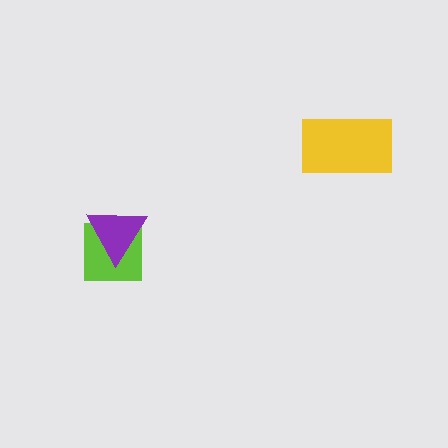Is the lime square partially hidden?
Yes, it is partially covered by another shape.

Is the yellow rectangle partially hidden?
No, no other shape covers it.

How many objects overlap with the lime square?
1 object overlaps with the lime square.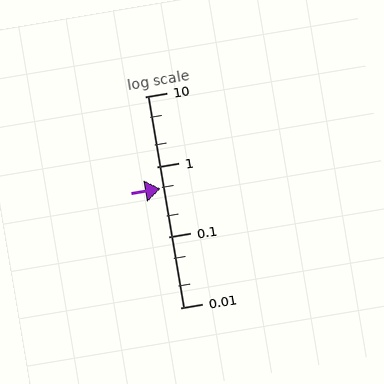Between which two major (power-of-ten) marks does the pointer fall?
The pointer is between 0.1 and 1.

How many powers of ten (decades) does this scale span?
The scale spans 3 decades, from 0.01 to 10.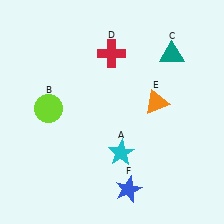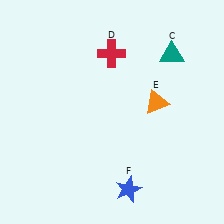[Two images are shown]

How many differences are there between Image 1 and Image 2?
There are 2 differences between the two images.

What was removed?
The lime circle (B), the cyan star (A) were removed in Image 2.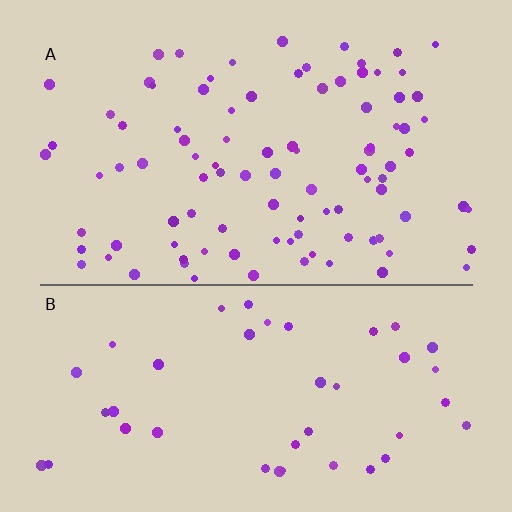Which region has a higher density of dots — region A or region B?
A (the top).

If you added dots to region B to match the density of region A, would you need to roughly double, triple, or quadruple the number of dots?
Approximately double.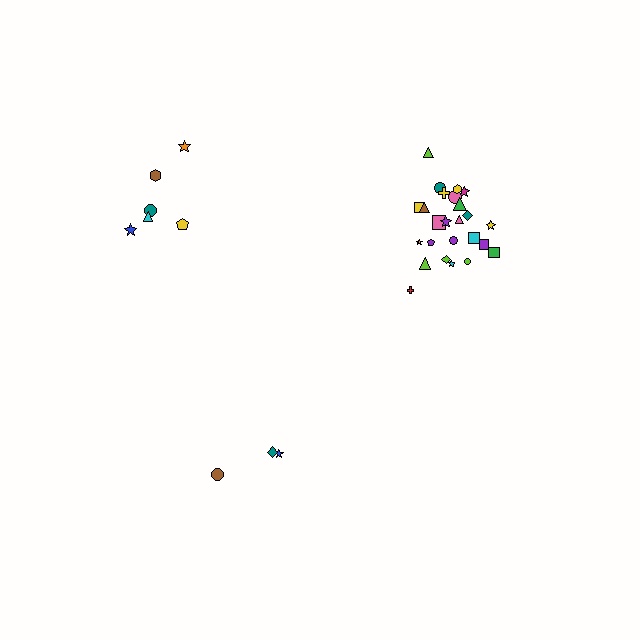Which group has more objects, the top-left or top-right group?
The top-right group.